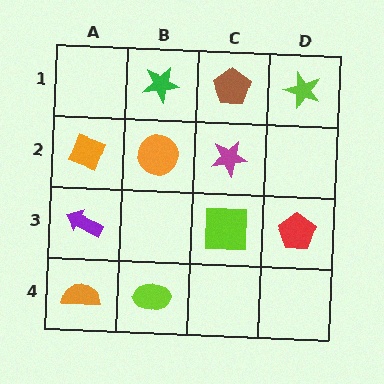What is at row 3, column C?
A lime square.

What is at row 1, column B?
A green star.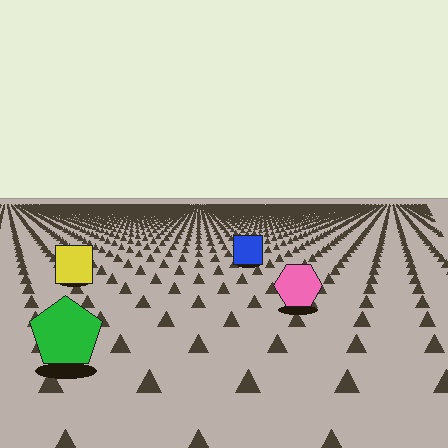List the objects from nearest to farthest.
From nearest to farthest: the green pentagon, the pink hexagon, the yellow square, the blue square.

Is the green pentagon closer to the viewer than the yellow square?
Yes. The green pentagon is closer — you can tell from the texture gradient: the ground texture is coarser near it.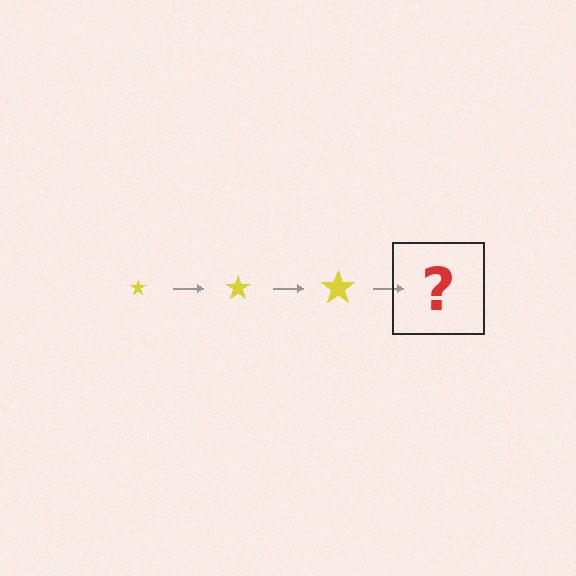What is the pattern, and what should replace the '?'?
The pattern is that the star gets progressively larger each step. The '?' should be a yellow star, larger than the previous one.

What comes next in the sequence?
The next element should be a yellow star, larger than the previous one.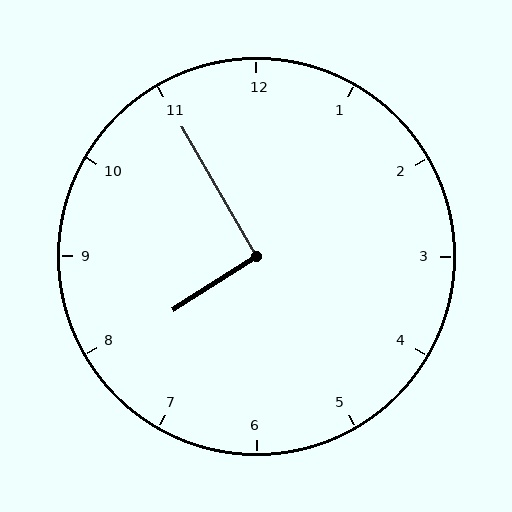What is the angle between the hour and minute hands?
Approximately 92 degrees.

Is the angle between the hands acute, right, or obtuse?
It is right.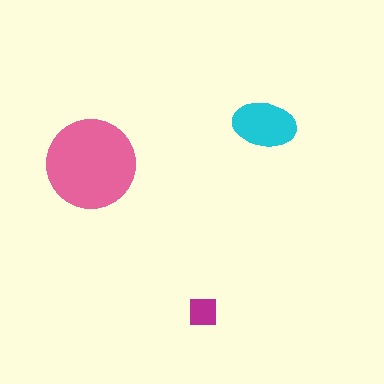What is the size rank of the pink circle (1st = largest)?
1st.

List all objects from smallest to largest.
The magenta square, the cyan ellipse, the pink circle.